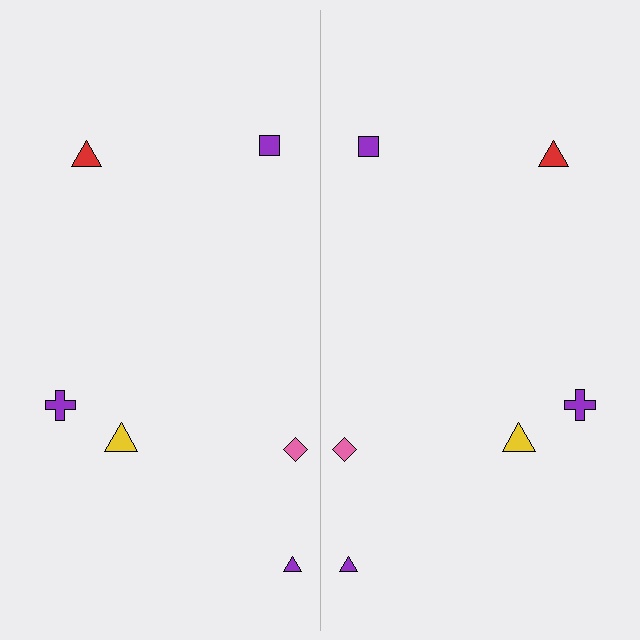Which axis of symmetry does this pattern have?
The pattern has a vertical axis of symmetry running through the center of the image.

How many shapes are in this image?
There are 12 shapes in this image.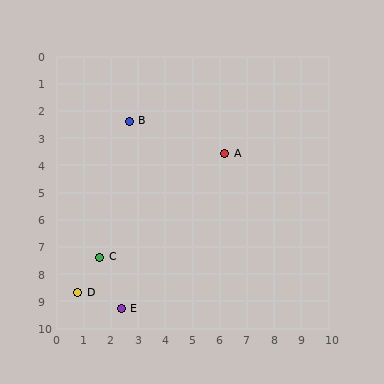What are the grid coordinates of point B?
Point B is at approximately (2.7, 2.4).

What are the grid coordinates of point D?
Point D is at approximately (0.8, 8.7).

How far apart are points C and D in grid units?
Points C and D are about 1.5 grid units apart.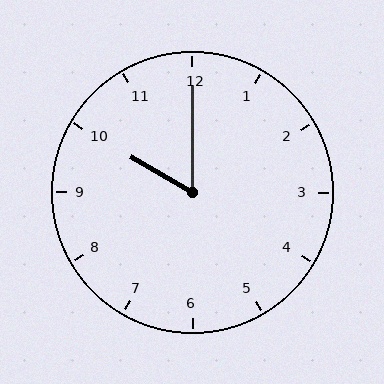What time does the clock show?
10:00.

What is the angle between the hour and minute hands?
Approximately 60 degrees.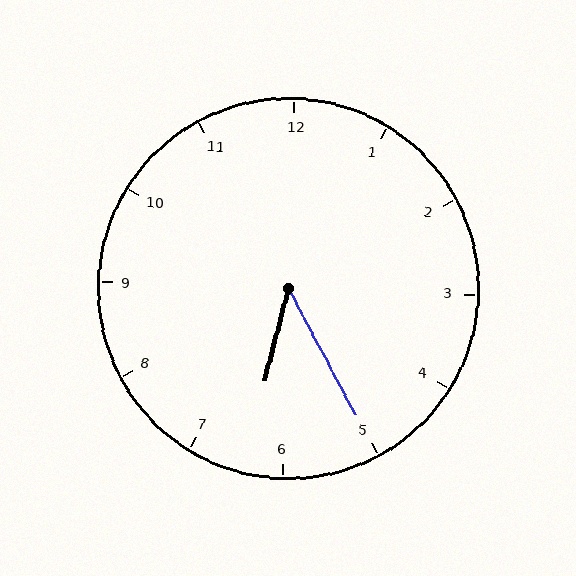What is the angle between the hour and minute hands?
Approximately 42 degrees.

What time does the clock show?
6:25.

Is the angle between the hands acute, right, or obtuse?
It is acute.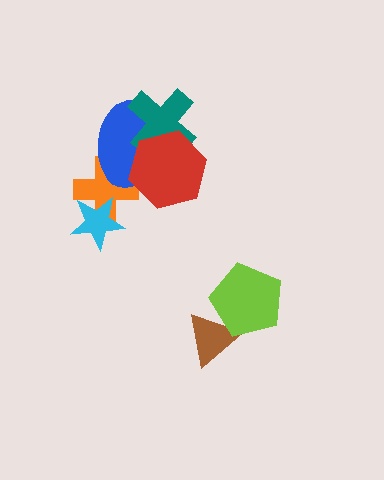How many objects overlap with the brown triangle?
1 object overlaps with the brown triangle.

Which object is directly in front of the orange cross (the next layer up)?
The cyan star is directly in front of the orange cross.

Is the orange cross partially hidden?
Yes, it is partially covered by another shape.